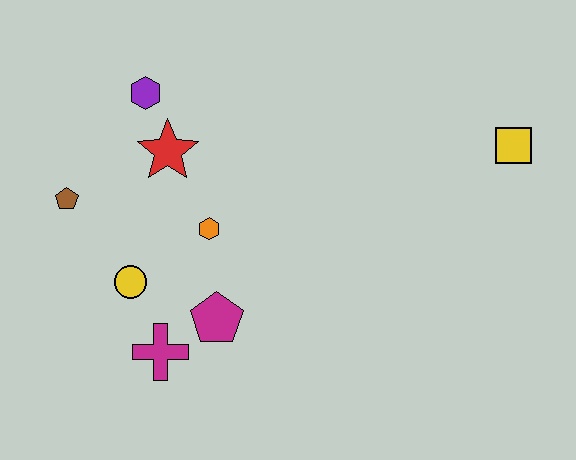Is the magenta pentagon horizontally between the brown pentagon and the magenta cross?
No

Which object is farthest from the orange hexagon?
The yellow square is farthest from the orange hexagon.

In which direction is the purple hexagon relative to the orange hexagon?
The purple hexagon is above the orange hexagon.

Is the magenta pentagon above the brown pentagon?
No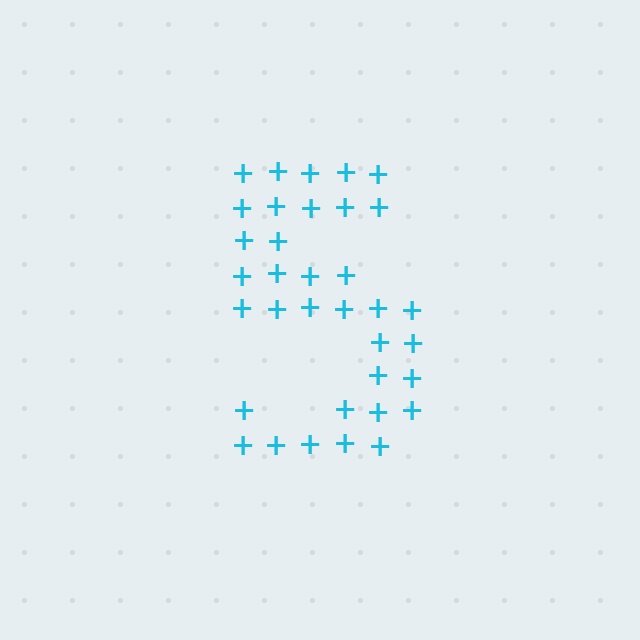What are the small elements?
The small elements are plus signs.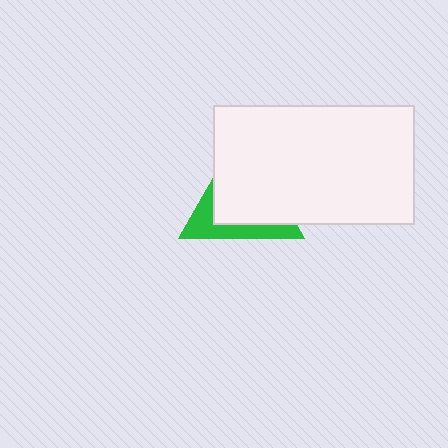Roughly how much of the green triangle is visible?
A small part of it is visible (roughly 33%).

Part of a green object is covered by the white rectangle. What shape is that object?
It is a triangle.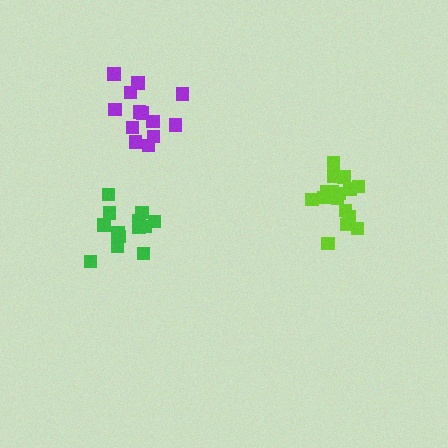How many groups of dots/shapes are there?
There are 3 groups.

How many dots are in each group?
Group 1: 14 dots, Group 2: 18 dots, Group 3: 13 dots (45 total).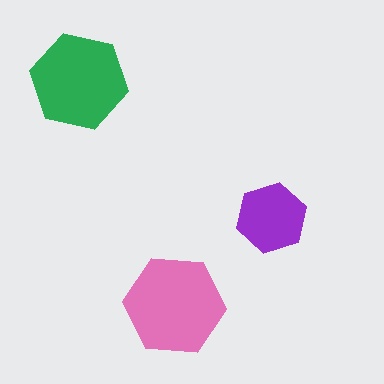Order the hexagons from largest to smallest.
the pink one, the green one, the purple one.